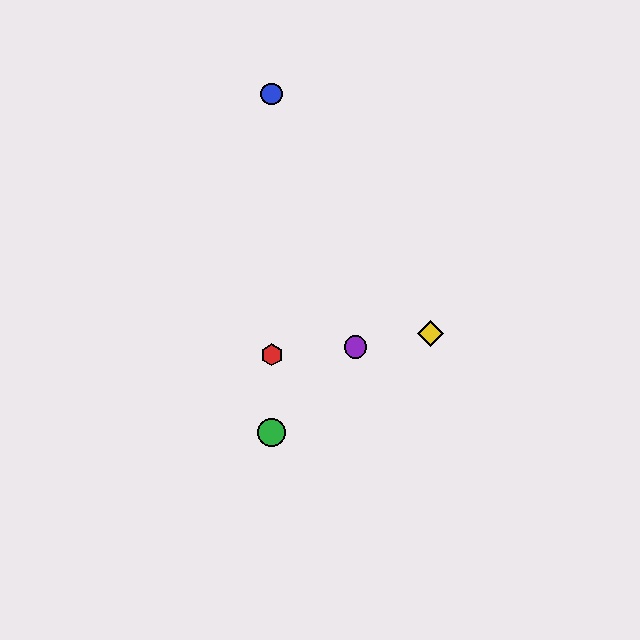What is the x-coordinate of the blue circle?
The blue circle is at x≈272.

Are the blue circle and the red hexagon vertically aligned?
Yes, both are at x≈272.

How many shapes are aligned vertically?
3 shapes (the red hexagon, the blue circle, the green circle) are aligned vertically.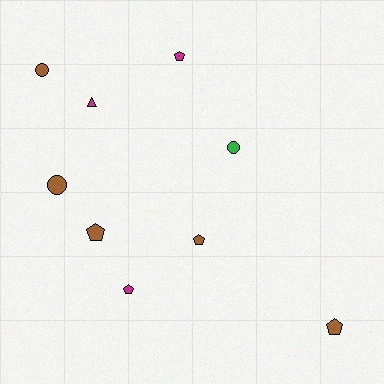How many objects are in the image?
There are 9 objects.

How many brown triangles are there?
There are no brown triangles.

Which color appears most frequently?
Brown, with 5 objects.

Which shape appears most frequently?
Pentagon, with 5 objects.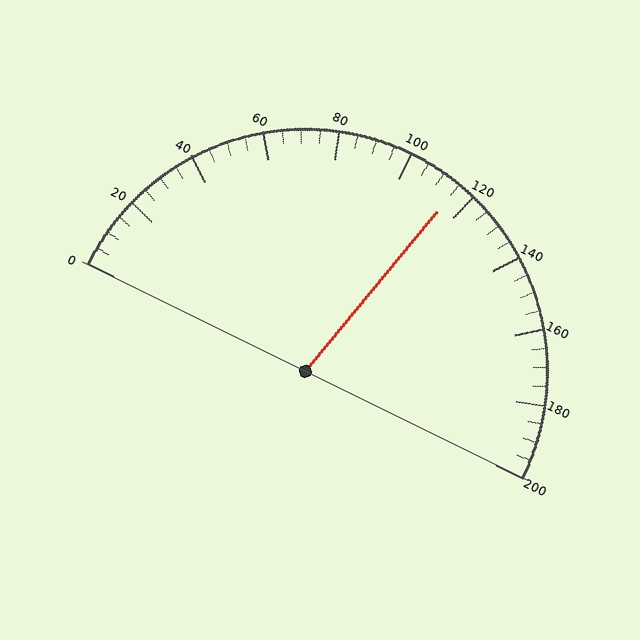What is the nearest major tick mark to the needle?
The nearest major tick mark is 120.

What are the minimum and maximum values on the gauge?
The gauge ranges from 0 to 200.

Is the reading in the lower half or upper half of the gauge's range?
The reading is in the upper half of the range (0 to 200).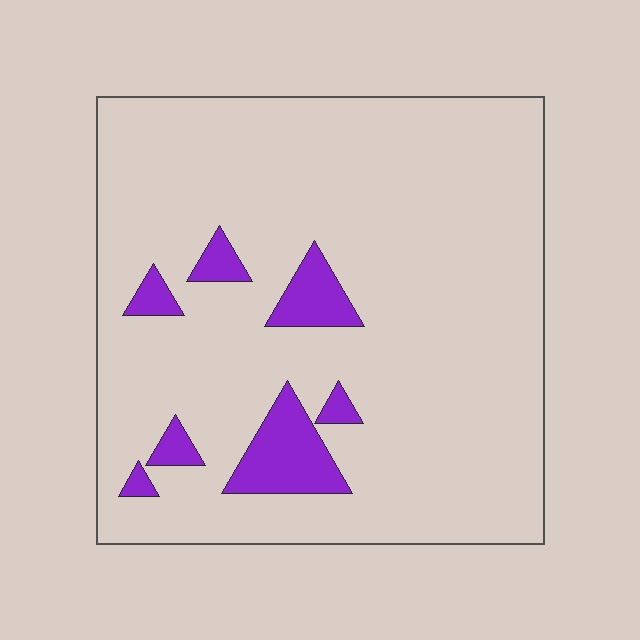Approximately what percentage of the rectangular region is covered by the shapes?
Approximately 10%.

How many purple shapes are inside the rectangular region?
7.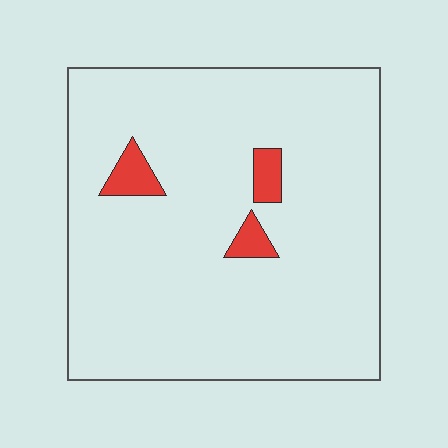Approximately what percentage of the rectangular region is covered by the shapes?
Approximately 5%.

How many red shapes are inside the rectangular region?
3.